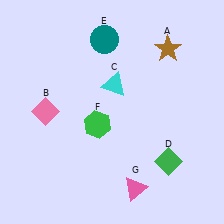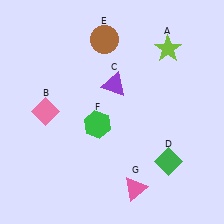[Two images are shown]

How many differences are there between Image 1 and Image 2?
There are 3 differences between the two images.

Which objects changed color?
A changed from brown to lime. C changed from cyan to purple. E changed from teal to brown.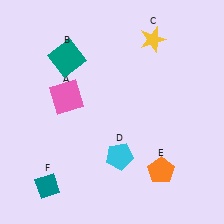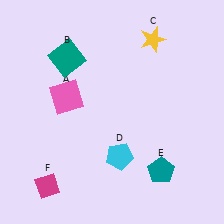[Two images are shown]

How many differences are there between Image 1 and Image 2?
There are 2 differences between the two images.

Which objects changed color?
E changed from orange to teal. F changed from teal to magenta.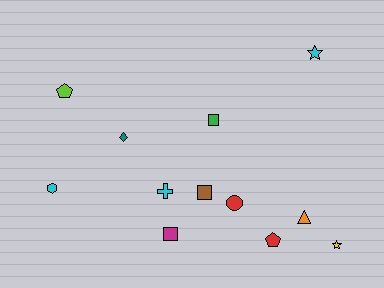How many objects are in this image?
There are 12 objects.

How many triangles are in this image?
There is 1 triangle.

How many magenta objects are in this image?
There is 1 magenta object.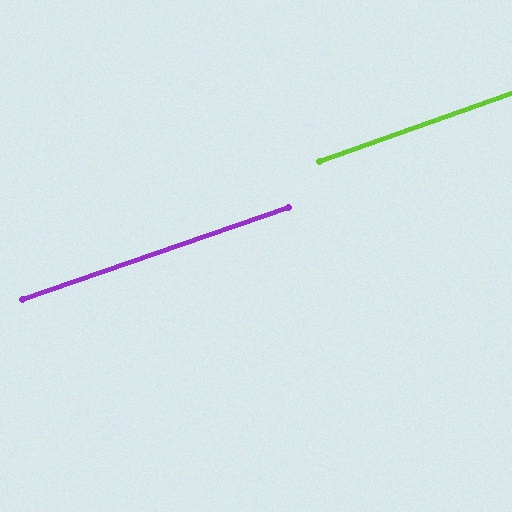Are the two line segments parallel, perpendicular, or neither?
Parallel — their directions differ by only 0.2°.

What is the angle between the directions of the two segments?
Approximately 0 degrees.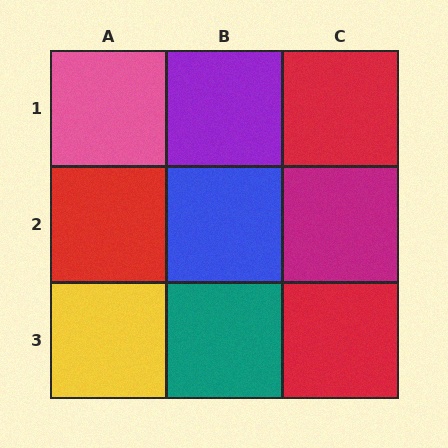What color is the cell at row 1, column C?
Red.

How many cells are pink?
1 cell is pink.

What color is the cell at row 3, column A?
Yellow.